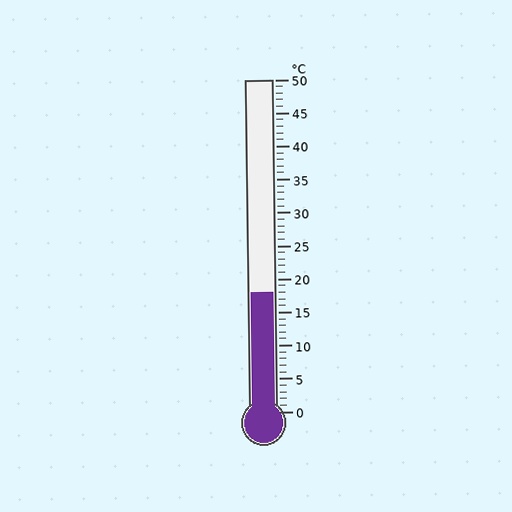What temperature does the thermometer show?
The thermometer shows approximately 18°C.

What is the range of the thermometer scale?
The thermometer scale ranges from 0°C to 50°C.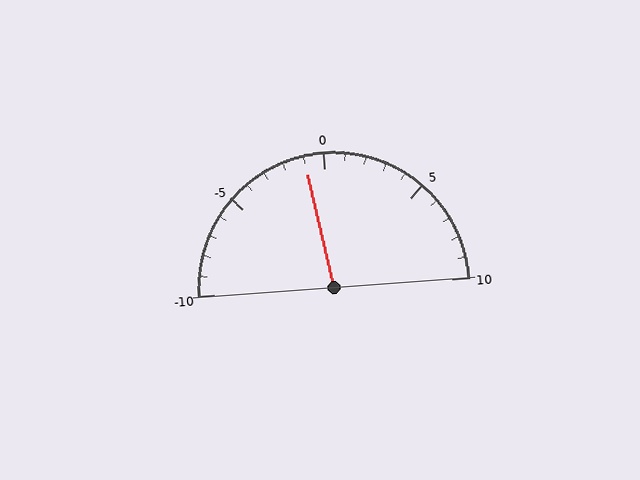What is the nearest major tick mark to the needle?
The nearest major tick mark is 0.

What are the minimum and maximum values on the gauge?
The gauge ranges from -10 to 10.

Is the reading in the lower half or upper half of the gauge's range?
The reading is in the lower half of the range (-10 to 10).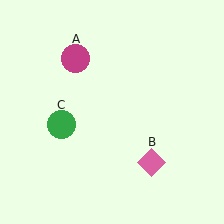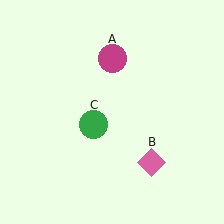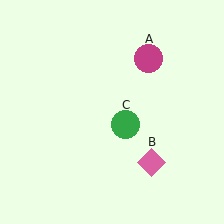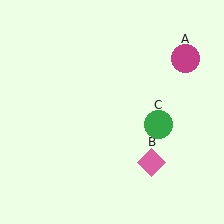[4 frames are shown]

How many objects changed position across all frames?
2 objects changed position: magenta circle (object A), green circle (object C).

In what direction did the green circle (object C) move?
The green circle (object C) moved right.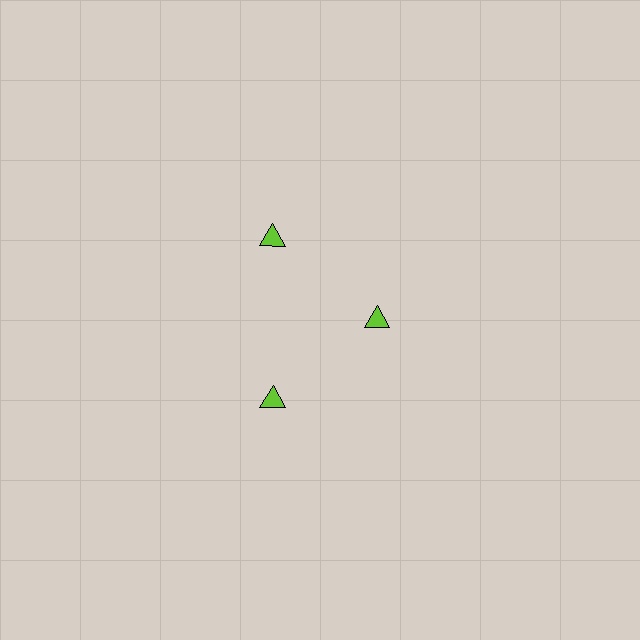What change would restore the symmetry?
The symmetry would be restored by moving it outward, back onto the ring so that all 3 triangles sit at equal angles and equal distance from the center.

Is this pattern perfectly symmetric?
No. The 3 lime triangles are arranged in a ring, but one element near the 3 o'clock position is pulled inward toward the center, breaking the 3-fold rotational symmetry.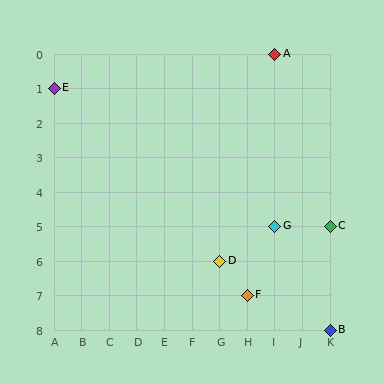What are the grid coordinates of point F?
Point F is at grid coordinates (H, 7).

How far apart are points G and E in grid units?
Points G and E are 8 columns and 4 rows apart (about 8.9 grid units diagonally).